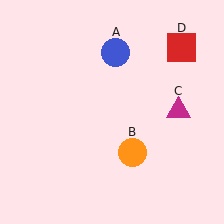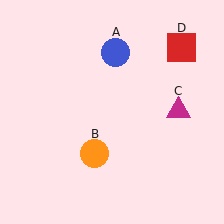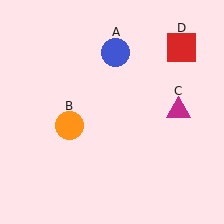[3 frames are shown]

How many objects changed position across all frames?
1 object changed position: orange circle (object B).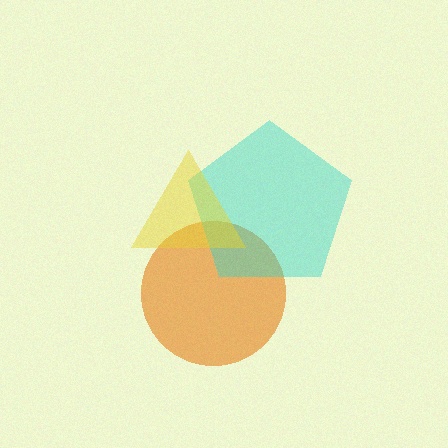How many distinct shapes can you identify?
There are 3 distinct shapes: an orange circle, a cyan pentagon, a yellow triangle.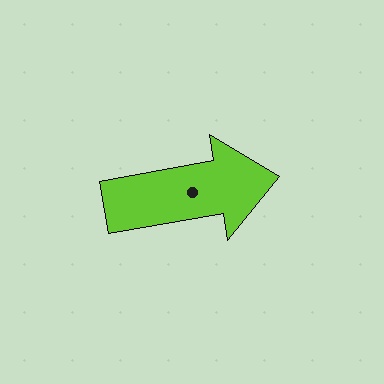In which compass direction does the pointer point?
East.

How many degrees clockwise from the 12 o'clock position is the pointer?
Approximately 80 degrees.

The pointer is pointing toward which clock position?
Roughly 3 o'clock.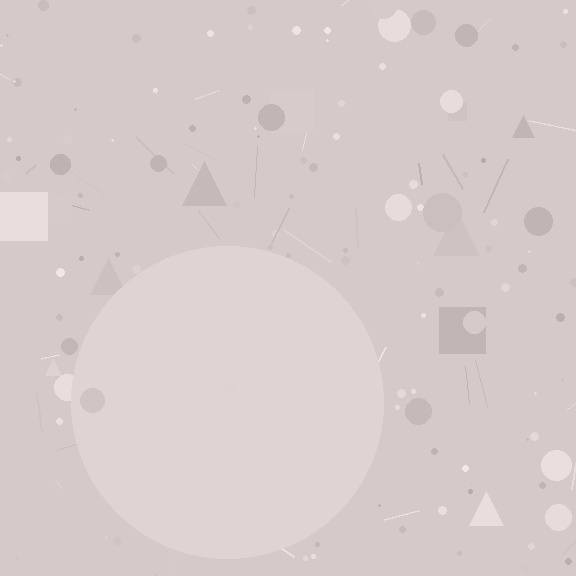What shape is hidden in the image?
A circle is hidden in the image.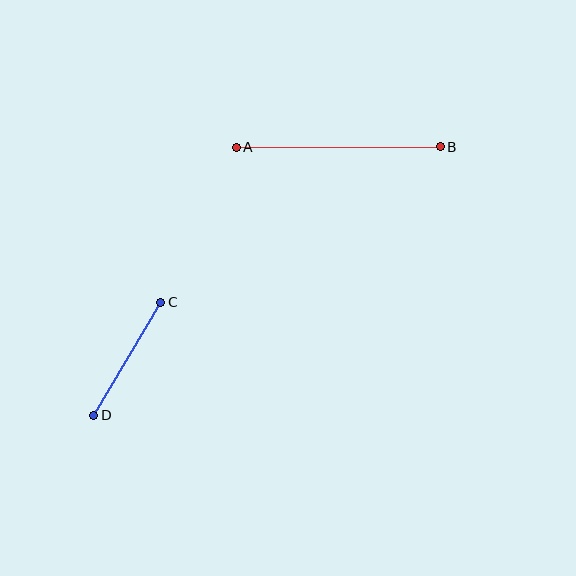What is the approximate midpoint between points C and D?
The midpoint is at approximately (127, 359) pixels.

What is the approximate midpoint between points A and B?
The midpoint is at approximately (338, 147) pixels.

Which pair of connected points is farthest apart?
Points A and B are farthest apart.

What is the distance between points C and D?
The distance is approximately 131 pixels.